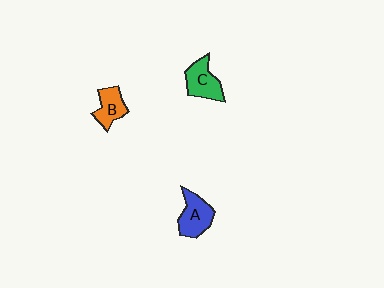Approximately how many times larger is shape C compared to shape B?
Approximately 1.2 times.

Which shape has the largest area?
Shape A (blue).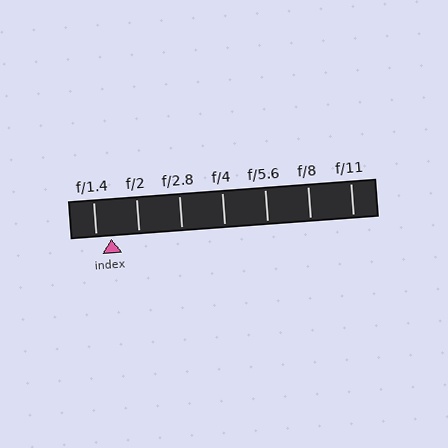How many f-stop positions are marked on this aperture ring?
There are 7 f-stop positions marked.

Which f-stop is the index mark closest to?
The index mark is closest to f/1.4.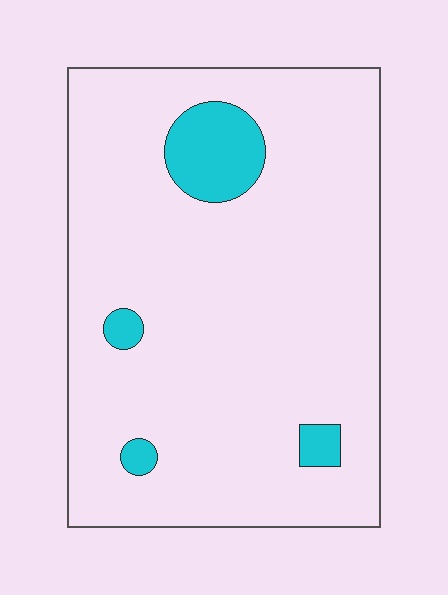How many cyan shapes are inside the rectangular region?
4.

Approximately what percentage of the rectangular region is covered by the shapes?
Approximately 10%.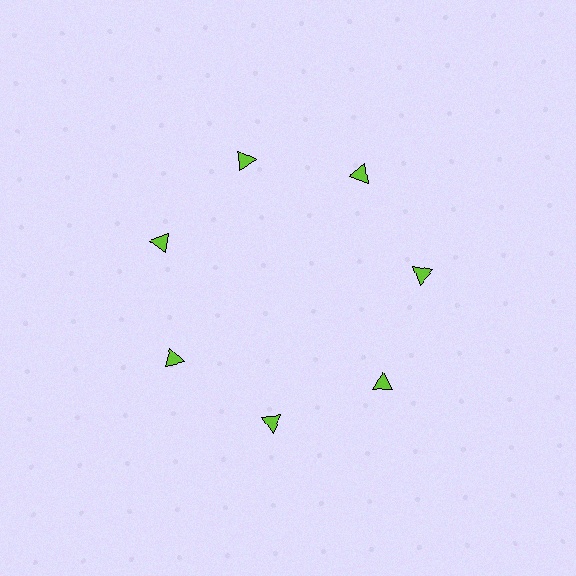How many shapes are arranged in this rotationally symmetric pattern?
There are 7 shapes, arranged in 7 groups of 1.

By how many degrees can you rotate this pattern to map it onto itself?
The pattern maps onto itself every 51 degrees of rotation.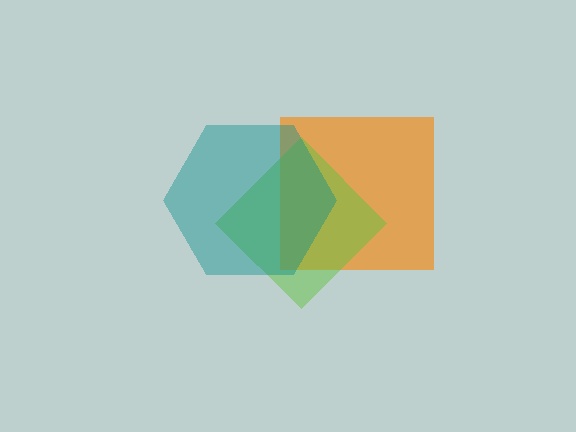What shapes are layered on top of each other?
The layered shapes are: an orange square, a lime diamond, a teal hexagon.